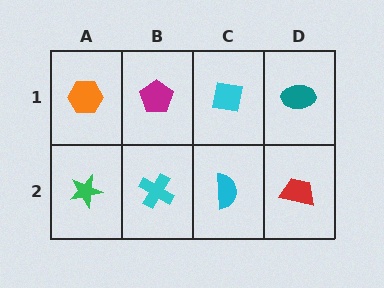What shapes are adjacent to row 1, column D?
A red trapezoid (row 2, column D), a cyan square (row 1, column C).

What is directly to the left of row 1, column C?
A magenta pentagon.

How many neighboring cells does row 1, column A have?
2.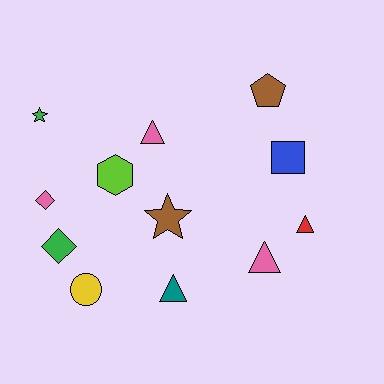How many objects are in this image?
There are 12 objects.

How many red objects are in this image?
There is 1 red object.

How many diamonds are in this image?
There are 2 diamonds.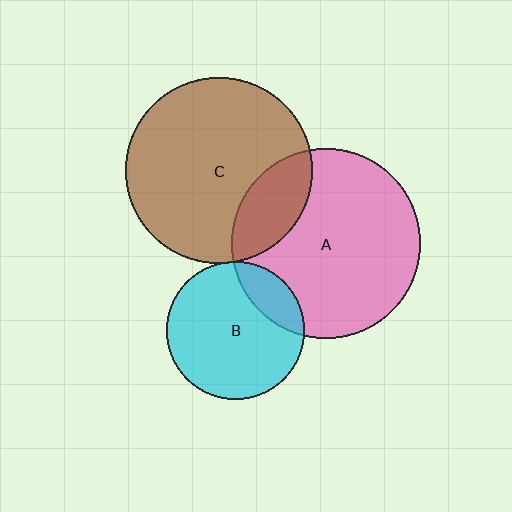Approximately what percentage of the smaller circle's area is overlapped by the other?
Approximately 20%.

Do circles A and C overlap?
Yes.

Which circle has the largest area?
Circle A (pink).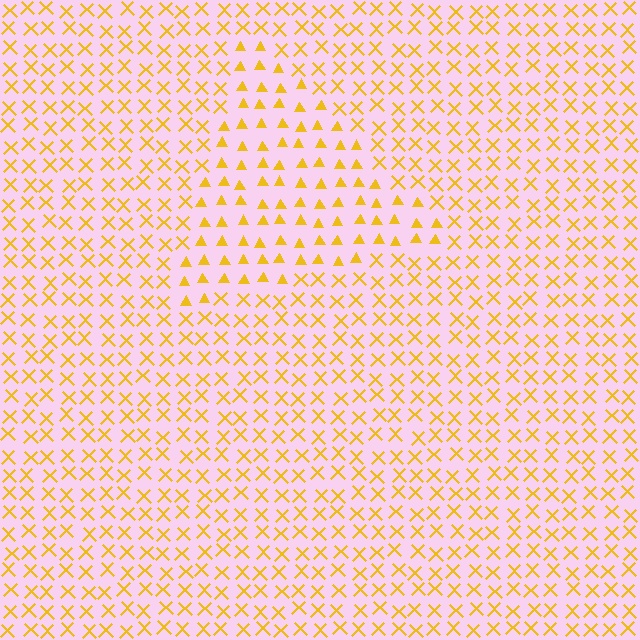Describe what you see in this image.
The image is filled with small yellow elements arranged in a uniform grid. A triangle-shaped region contains triangles, while the surrounding area contains X marks. The boundary is defined purely by the change in element shape.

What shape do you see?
I see a triangle.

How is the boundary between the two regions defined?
The boundary is defined by a change in element shape: triangles inside vs. X marks outside. All elements share the same color and spacing.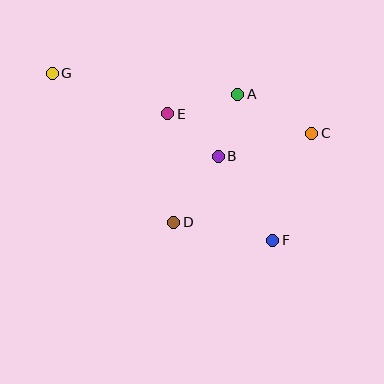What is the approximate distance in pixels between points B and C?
The distance between B and C is approximately 96 pixels.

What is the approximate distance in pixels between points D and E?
The distance between D and E is approximately 108 pixels.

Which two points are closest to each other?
Points A and B are closest to each other.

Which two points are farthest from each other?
Points F and G are farthest from each other.